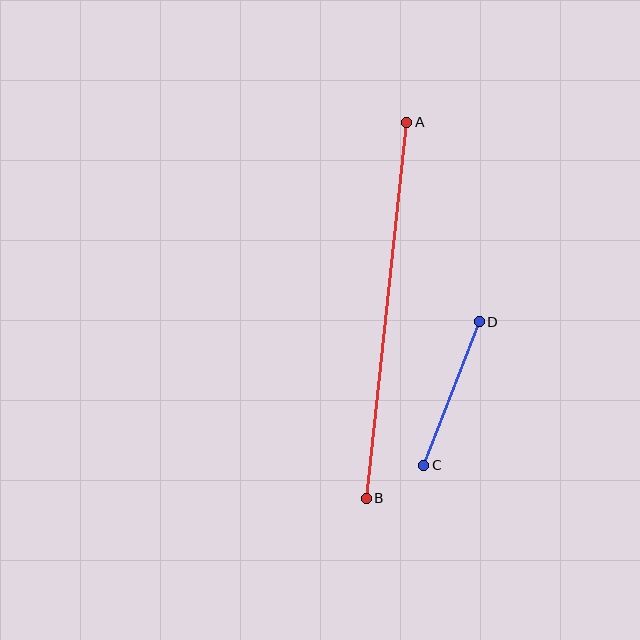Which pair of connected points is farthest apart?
Points A and B are farthest apart.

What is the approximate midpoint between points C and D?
The midpoint is at approximately (451, 393) pixels.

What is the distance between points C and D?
The distance is approximately 154 pixels.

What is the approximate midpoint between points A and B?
The midpoint is at approximately (386, 310) pixels.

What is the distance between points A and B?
The distance is approximately 378 pixels.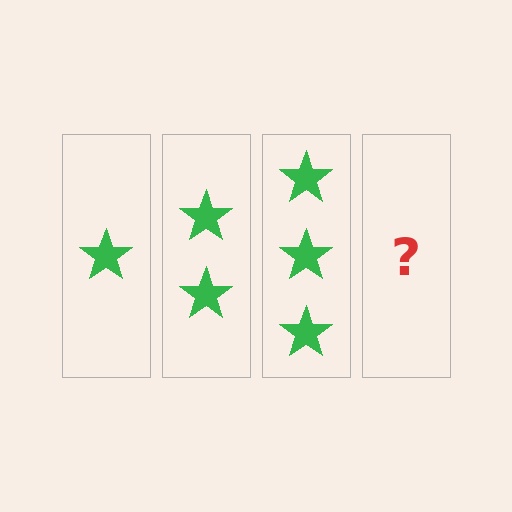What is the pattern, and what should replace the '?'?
The pattern is that each step adds one more star. The '?' should be 4 stars.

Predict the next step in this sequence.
The next step is 4 stars.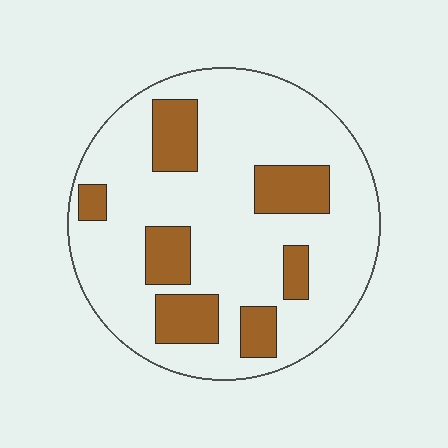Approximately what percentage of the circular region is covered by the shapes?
Approximately 25%.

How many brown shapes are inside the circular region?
7.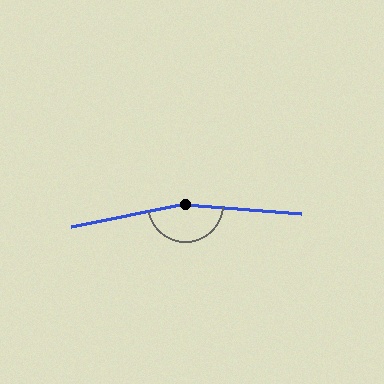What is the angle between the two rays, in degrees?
Approximately 165 degrees.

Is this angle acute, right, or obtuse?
It is obtuse.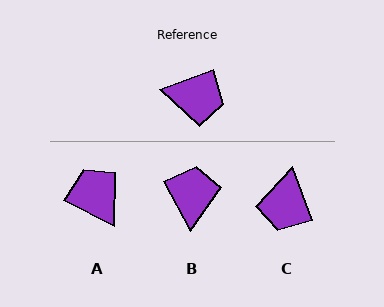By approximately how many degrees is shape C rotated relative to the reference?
Approximately 90 degrees clockwise.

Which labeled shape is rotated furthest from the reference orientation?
A, about 132 degrees away.